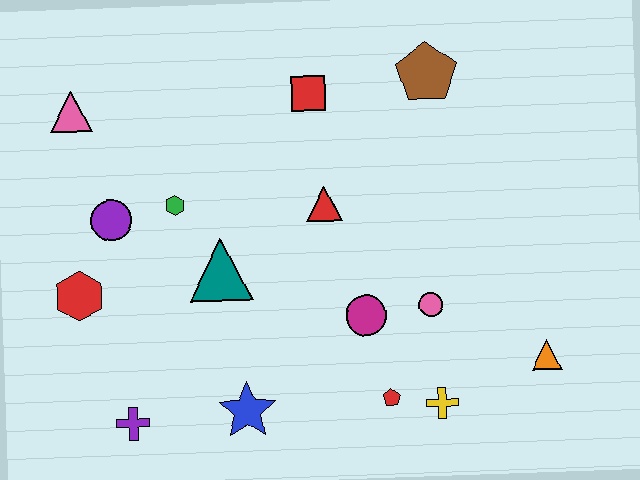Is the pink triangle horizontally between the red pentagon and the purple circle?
No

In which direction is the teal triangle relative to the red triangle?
The teal triangle is to the left of the red triangle.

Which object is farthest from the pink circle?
The pink triangle is farthest from the pink circle.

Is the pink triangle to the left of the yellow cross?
Yes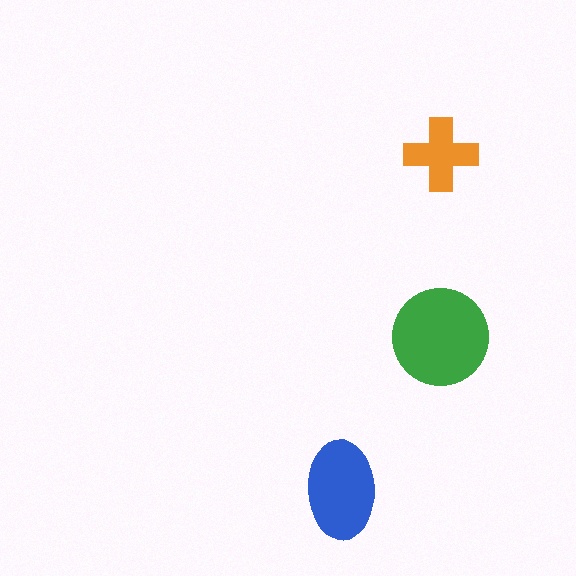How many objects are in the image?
There are 3 objects in the image.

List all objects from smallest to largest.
The orange cross, the blue ellipse, the green circle.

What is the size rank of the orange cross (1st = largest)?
3rd.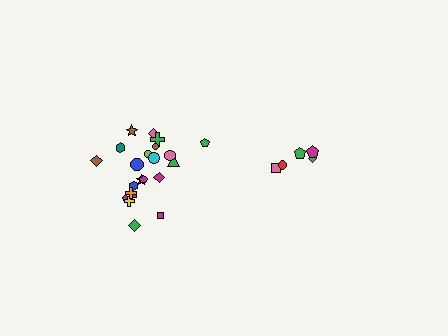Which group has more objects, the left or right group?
The left group.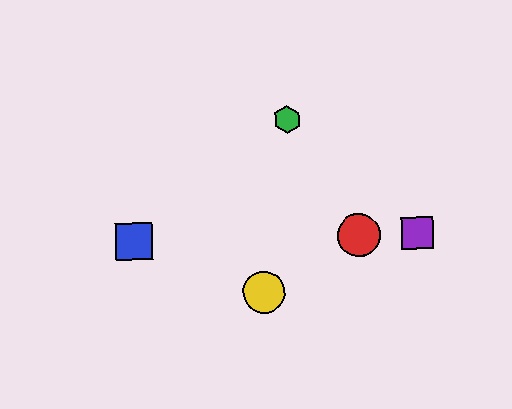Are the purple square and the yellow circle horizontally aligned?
No, the purple square is at y≈233 and the yellow circle is at y≈292.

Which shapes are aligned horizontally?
The red circle, the blue square, the purple square are aligned horizontally.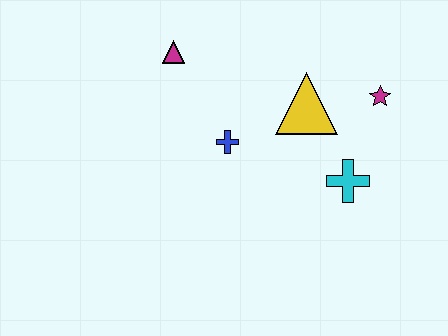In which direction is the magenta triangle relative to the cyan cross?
The magenta triangle is to the left of the cyan cross.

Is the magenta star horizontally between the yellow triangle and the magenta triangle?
No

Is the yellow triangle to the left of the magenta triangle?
No